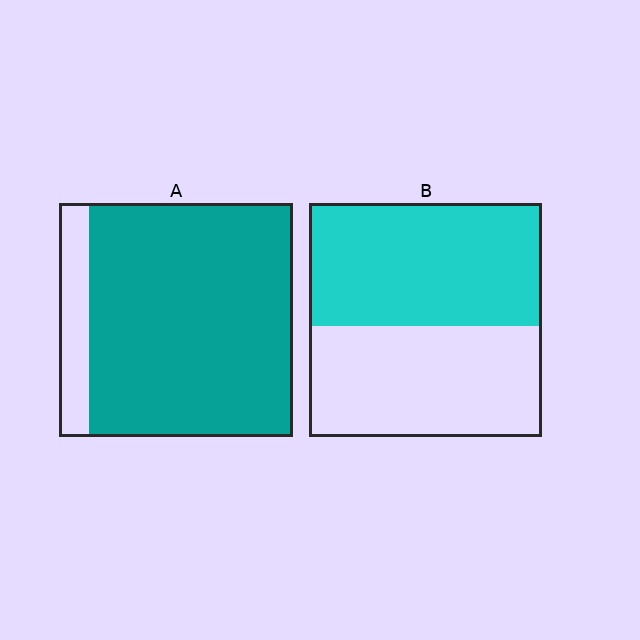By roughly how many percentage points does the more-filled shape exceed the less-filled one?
By roughly 35 percentage points (A over B).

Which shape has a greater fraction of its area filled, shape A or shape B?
Shape A.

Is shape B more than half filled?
Roughly half.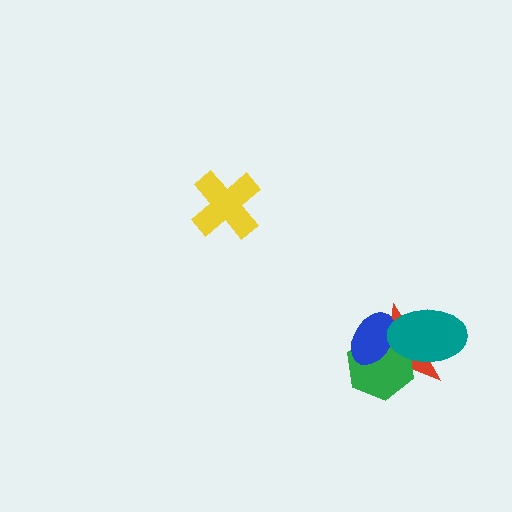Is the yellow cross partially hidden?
No, no other shape covers it.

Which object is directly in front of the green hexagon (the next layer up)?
The blue ellipse is directly in front of the green hexagon.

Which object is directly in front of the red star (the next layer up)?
The green hexagon is directly in front of the red star.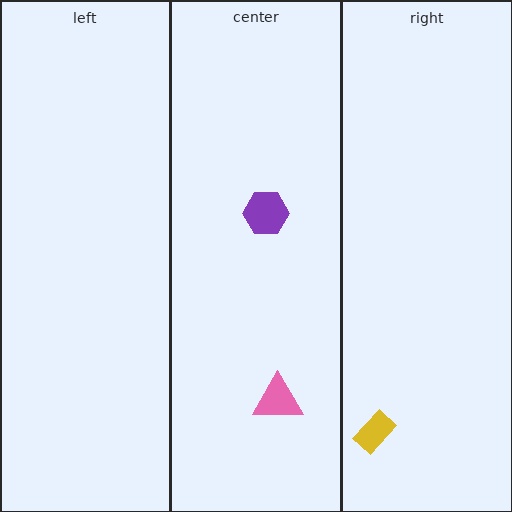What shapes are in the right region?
The yellow rectangle.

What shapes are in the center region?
The purple hexagon, the pink triangle.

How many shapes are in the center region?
2.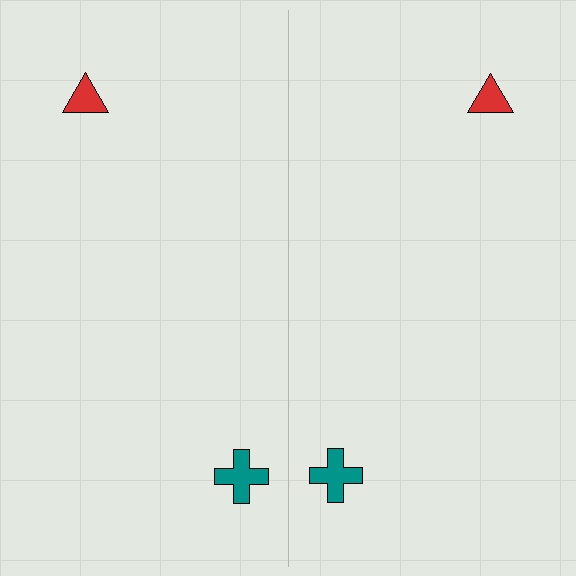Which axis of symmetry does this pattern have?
The pattern has a vertical axis of symmetry running through the center of the image.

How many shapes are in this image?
There are 4 shapes in this image.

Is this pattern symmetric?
Yes, this pattern has bilateral (reflection) symmetry.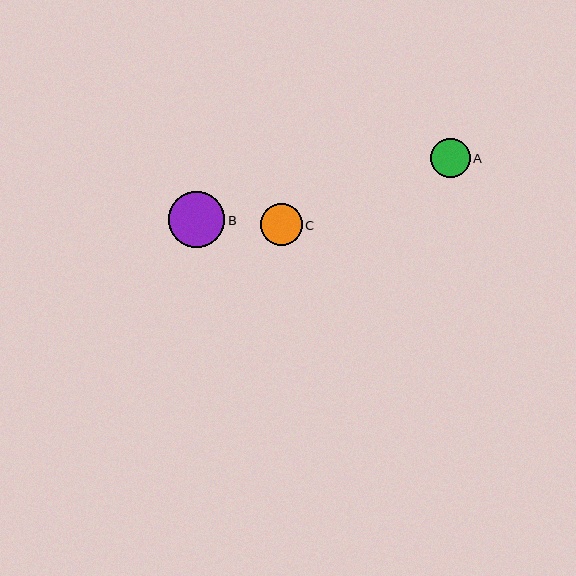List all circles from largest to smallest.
From largest to smallest: B, C, A.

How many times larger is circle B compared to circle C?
Circle B is approximately 1.4 times the size of circle C.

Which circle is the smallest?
Circle A is the smallest with a size of approximately 40 pixels.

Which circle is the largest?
Circle B is the largest with a size of approximately 56 pixels.